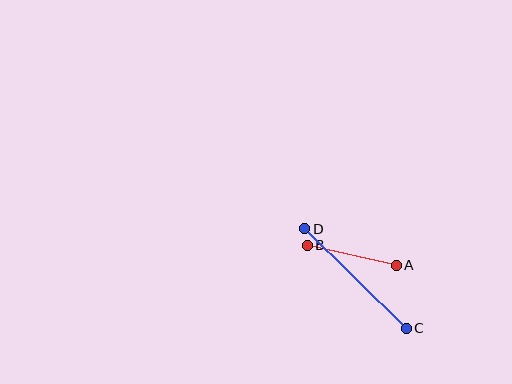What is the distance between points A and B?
The distance is approximately 91 pixels.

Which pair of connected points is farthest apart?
Points C and D are farthest apart.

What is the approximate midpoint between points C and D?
The midpoint is at approximately (355, 278) pixels.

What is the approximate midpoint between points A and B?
The midpoint is at approximately (352, 255) pixels.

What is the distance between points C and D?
The distance is approximately 142 pixels.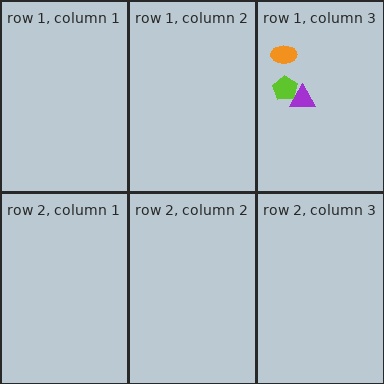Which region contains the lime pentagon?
The row 1, column 3 region.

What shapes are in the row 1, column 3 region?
The lime pentagon, the orange ellipse, the purple triangle.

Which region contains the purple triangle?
The row 1, column 3 region.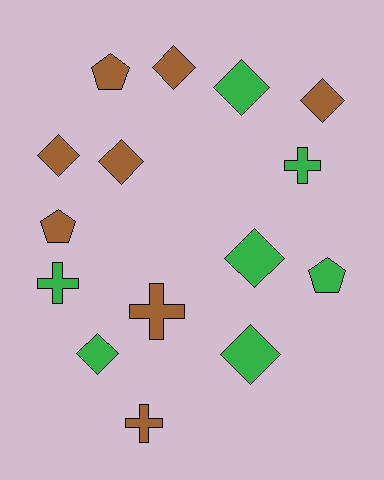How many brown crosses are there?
There are 2 brown crosses.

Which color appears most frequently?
Brown, with 8 objects.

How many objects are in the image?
There are 15 objects.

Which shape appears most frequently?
Diamond, with 8 objects.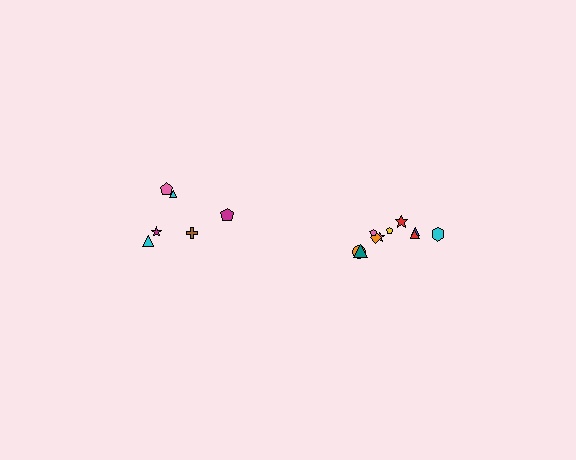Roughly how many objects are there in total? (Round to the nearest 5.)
Roughly 15 objects in total.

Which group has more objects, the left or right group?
The right group.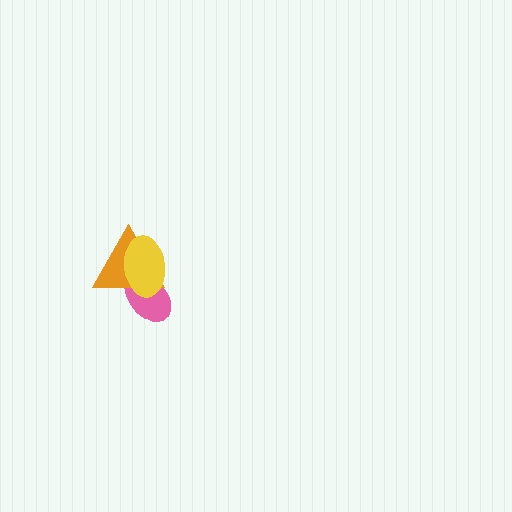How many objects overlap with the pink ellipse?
2 objects overlap with the pink ellipse.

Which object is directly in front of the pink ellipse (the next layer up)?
The orange triangle is directly in front of the pink ellipse.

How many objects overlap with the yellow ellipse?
2 objects overlap with the yellow ellipse.